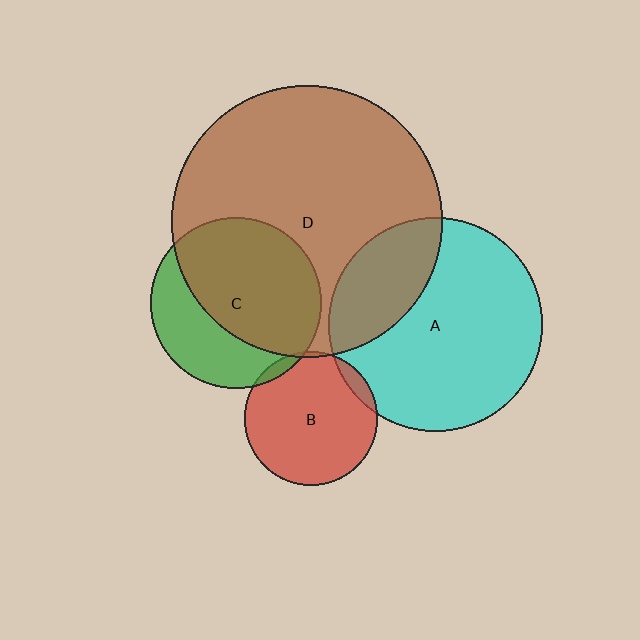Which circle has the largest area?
Circle D (brown).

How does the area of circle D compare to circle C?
Approximately 2.5 times.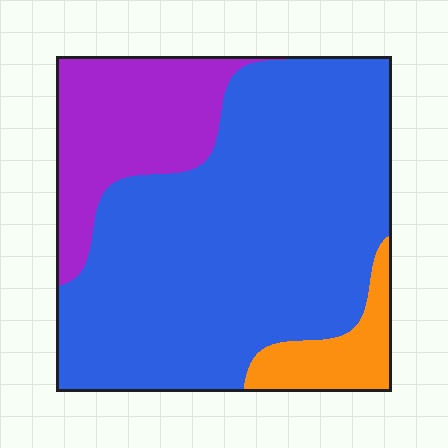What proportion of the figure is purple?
Purple takes up about one fifth (1/5) of the figure.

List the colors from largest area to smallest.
From largest to smallest: blue, purple, orange.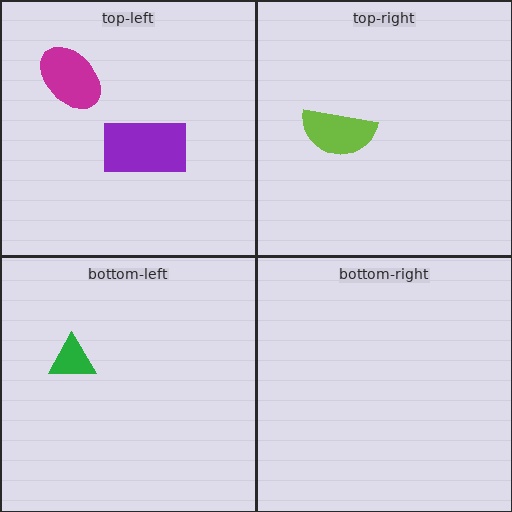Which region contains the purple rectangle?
The top-left region.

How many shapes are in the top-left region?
2.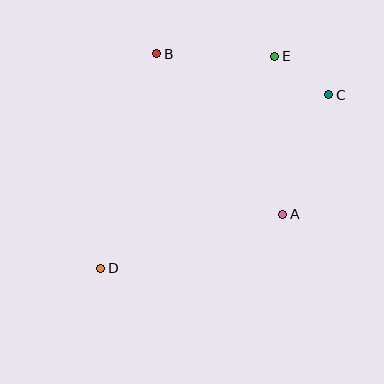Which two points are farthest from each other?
Points C and D are farthest from each other.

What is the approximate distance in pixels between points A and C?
The distance between A and C is approximately 128 pixels.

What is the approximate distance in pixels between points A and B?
The distance between A and B is approximately 205 pixels.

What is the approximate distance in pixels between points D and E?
The distance between D and E is approximately 275 pixels.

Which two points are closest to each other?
Points C and E are closest to each other.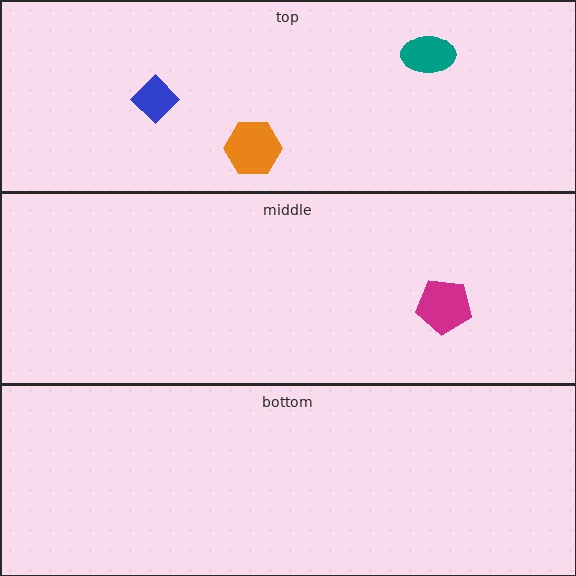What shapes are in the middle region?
The magenta pentagon.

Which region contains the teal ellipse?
The top region.